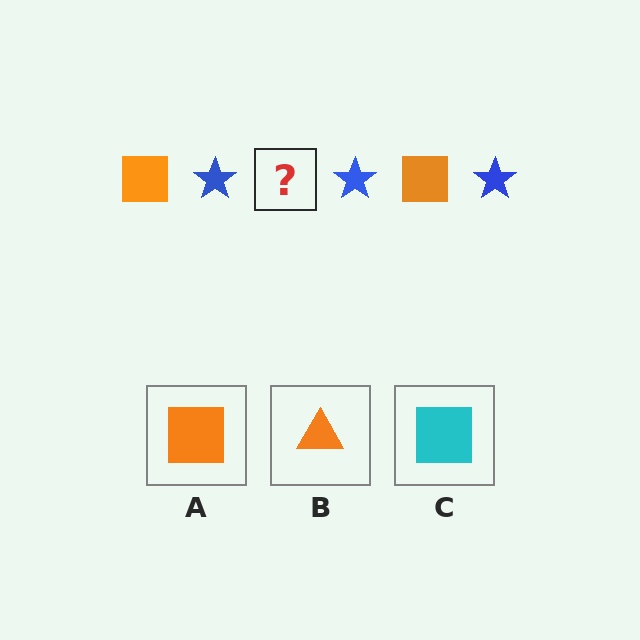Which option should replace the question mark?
Option A.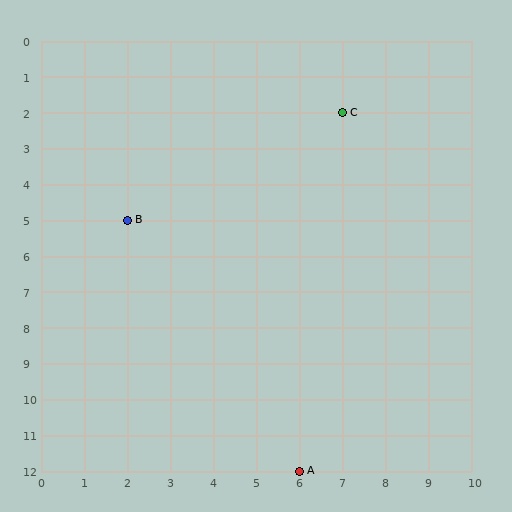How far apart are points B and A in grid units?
Points B and A are 4 columns and 7 rows apart (about 8.1 grid units diagonally).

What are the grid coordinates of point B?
Point B is at grid coordinates (2, 5).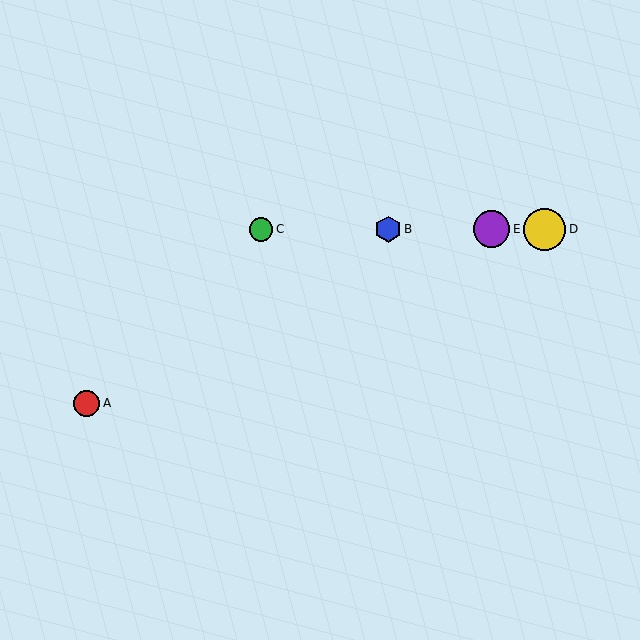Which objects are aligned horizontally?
Objects B, C, D, E are aligned horizontally.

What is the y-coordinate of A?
Object A is at y≈403.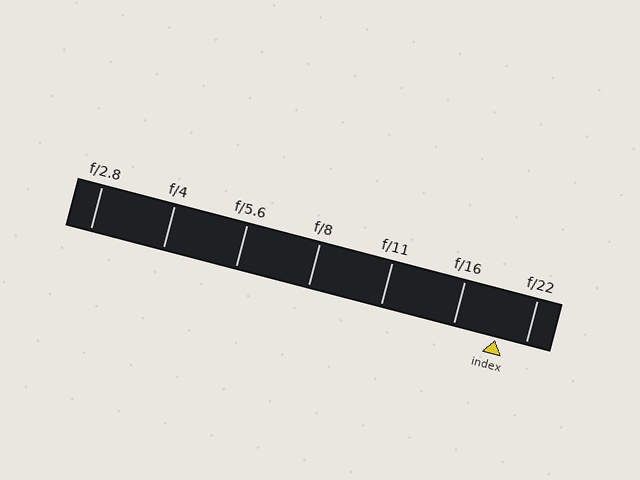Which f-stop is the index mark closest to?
The index mark is closest to f/22.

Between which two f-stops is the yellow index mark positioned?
The index mark is between f/16 and f/22.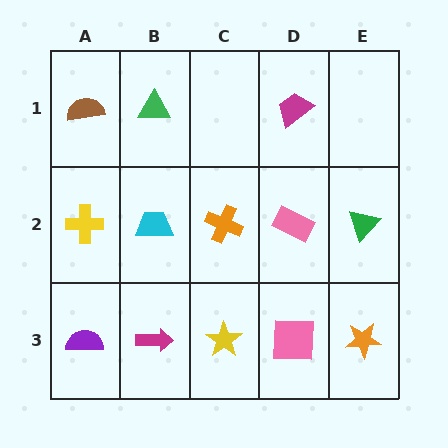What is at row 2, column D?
A pink rectangle.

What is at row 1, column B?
A green triangle.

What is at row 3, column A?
A purple semicircle.